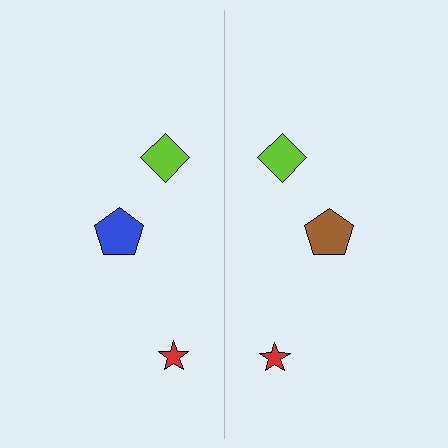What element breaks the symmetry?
The brown pentagon on the right side breaks the symmetry — its mirror counterpart is blue.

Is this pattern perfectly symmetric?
No, the pattern is not perfectly symmetric. The brown pentagon on the right side breaks the symmetry — its mirror counterpart is blue.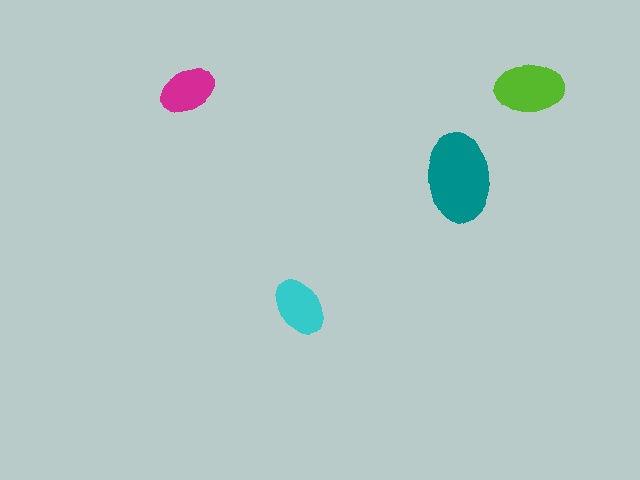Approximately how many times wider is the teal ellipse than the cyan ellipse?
About 1.5 times wider.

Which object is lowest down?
The cyan ellipse is bottommost.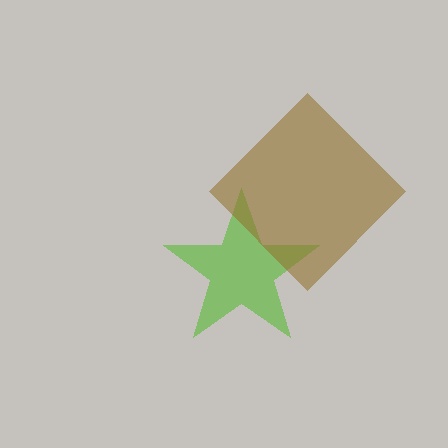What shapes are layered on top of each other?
The layered shapes are: a lime star, a brown diamond.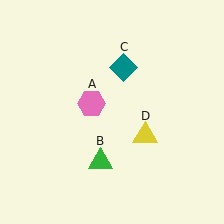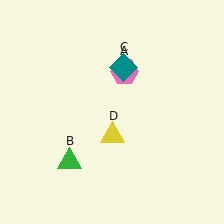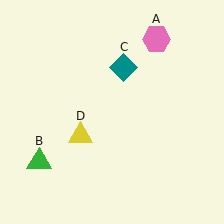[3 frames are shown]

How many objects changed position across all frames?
3 objects changed position: pink hexagon (object A), green triangle (object B), yellow triangle (object D).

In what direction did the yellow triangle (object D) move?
The yellow triangle (object D) moved left.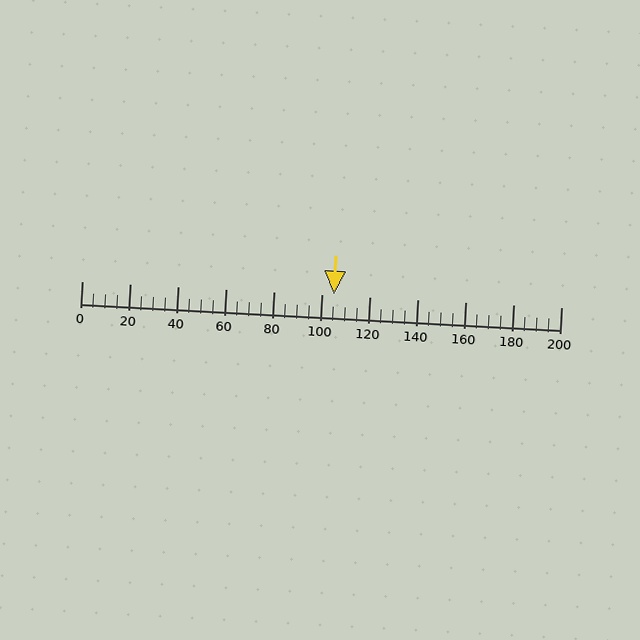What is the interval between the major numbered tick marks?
The major tick marks are spaced 20 units apart.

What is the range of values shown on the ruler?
The ruler shows values from 0 to 200.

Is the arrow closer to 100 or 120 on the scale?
The arrow is closer to 100.